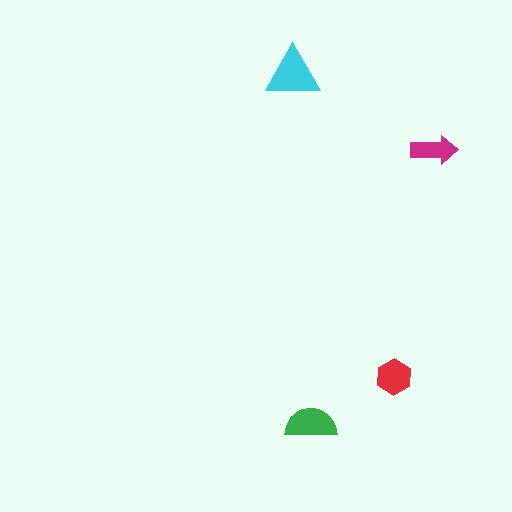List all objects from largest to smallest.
The cyan triangle, the green semicircle, the red hexagon, the magenta arrow.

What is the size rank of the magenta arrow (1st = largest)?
4th.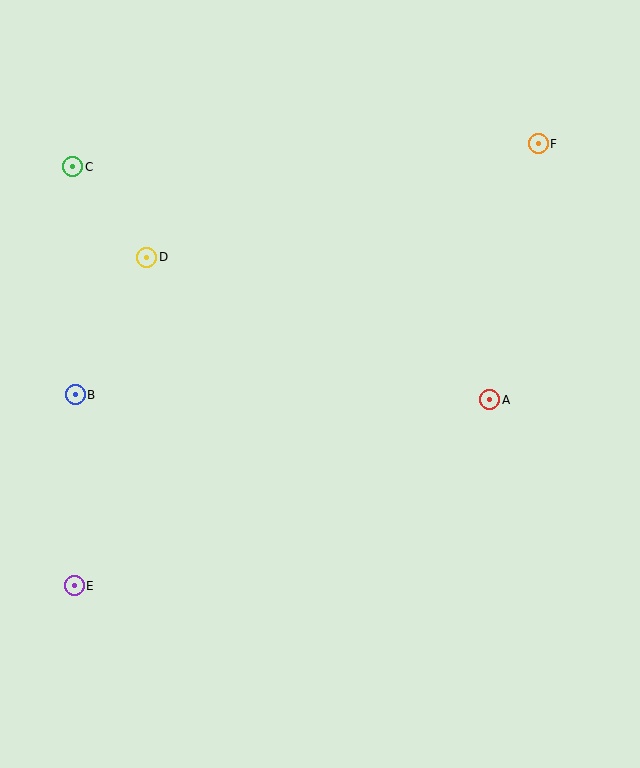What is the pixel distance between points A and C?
The distance between A and C is 478 pixels.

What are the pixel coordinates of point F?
Point F is at (538, 144).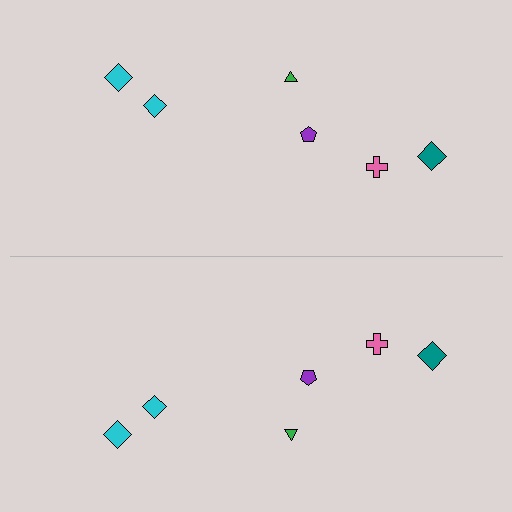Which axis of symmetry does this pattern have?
The pattern has a horizontal axis of symmetry running through the center of the image.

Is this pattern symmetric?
Yes, this pattern has bilateral (reflection) symmetry.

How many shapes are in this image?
There are 12 shapes in this image.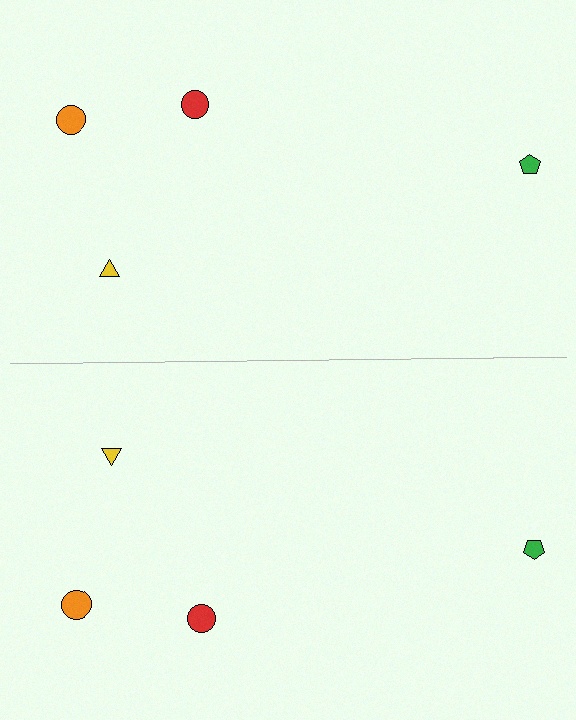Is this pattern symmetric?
Yes, this pattern has bilateral (reflection) symmetry.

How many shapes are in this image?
There are 8 shapes in this image.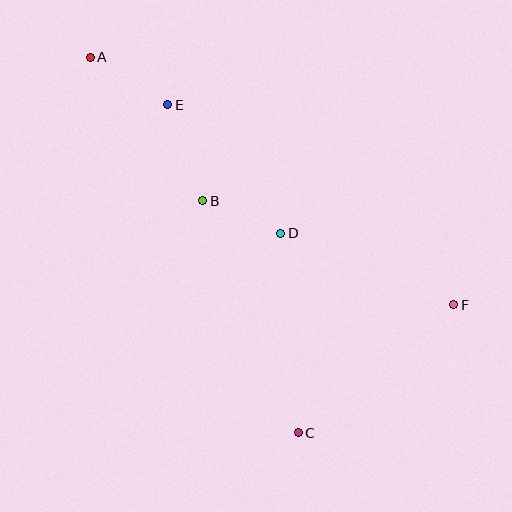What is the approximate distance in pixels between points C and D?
The distance between C and D is approximately 201 pixels.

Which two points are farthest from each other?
Points A and F are farthest from each other.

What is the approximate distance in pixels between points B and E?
The distance between B and E is approximately 102 pixels.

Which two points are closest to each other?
Points B and D are closest to each other.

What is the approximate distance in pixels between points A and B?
The distance between A and B is approximately 182 pixels.